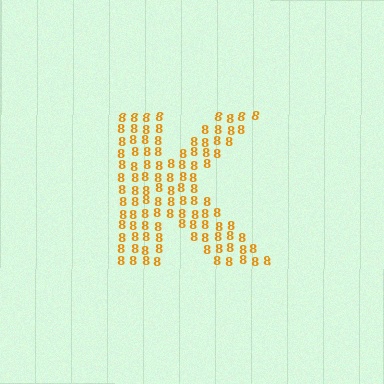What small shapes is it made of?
It is made of small digit 8's.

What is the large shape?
The large shape is the letter K.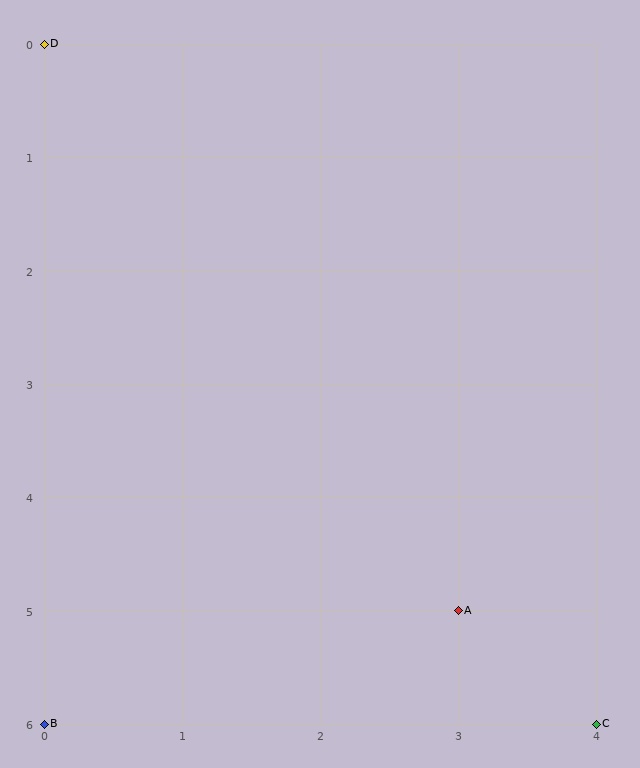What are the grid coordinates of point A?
Point A is at grid coordinates (3, 5).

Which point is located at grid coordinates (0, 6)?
Point B is at (0, 6).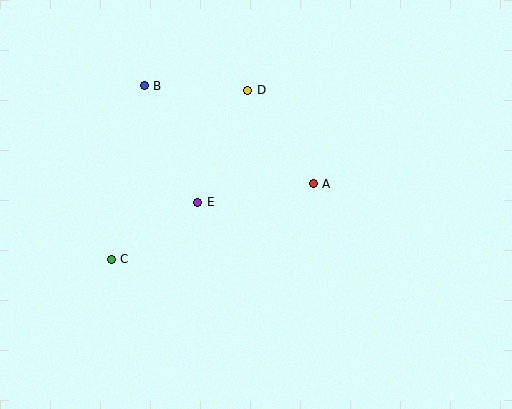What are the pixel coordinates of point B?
Point B is at (144, 86).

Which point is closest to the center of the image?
Point E at (198, 202) is closest to the center.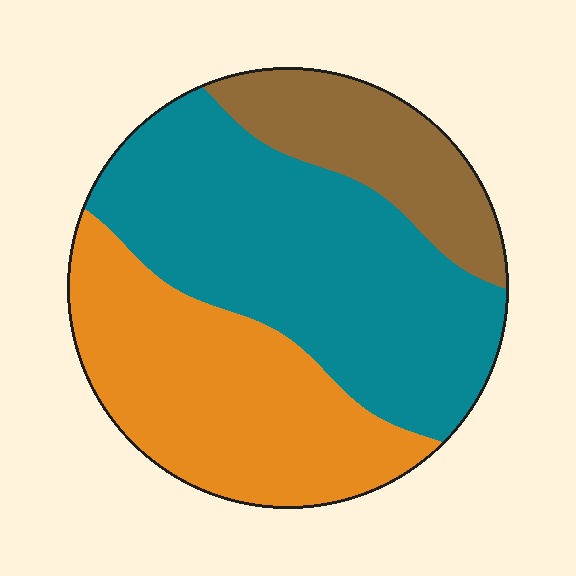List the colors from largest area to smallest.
From largest to smallest: teal, orange, brown.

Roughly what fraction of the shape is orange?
Orange covers about 35% of the shape.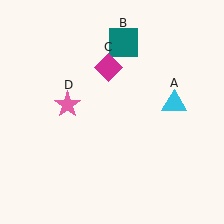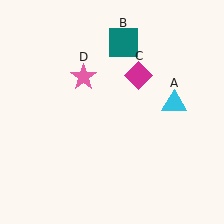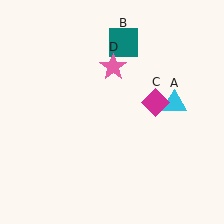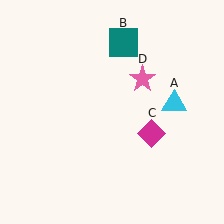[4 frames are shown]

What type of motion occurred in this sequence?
The magenta diamond (object C), pink star (object D) rotated clockwise around the center of the scene.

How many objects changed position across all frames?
2 objects changed position: magenta diamond (object C), pink star (object D).